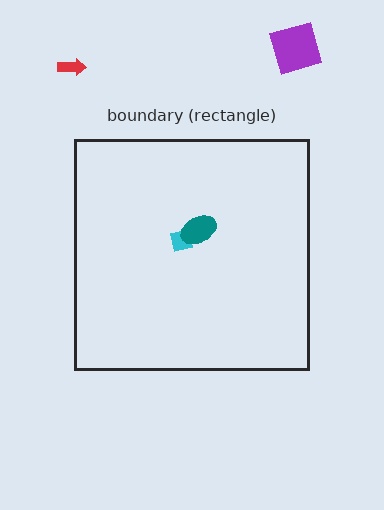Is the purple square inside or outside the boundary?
Outside.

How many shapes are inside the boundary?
2 inside, 2 outside.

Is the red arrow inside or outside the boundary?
Outside.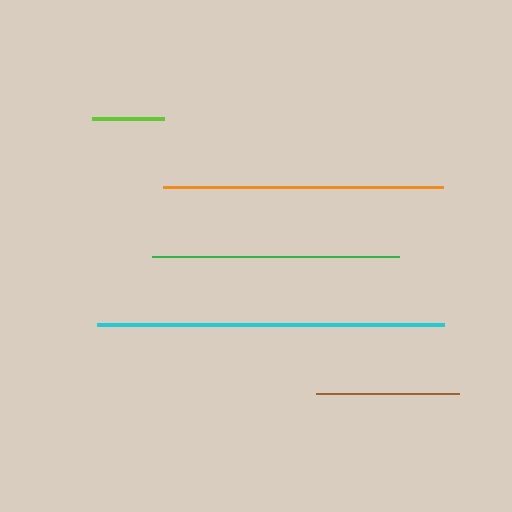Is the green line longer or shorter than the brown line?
The green line is longer than the brown line.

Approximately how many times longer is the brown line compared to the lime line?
The brown line is approximately 2.0 times the length of the lime line.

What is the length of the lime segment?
The lime segment is approximately 72 pixels long.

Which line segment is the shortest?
The lime line is the shortest at approximately 72 pixels.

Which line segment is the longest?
The cyan line is the longest at approximately 347 pixels.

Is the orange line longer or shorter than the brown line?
The orange line is longer than the brown line.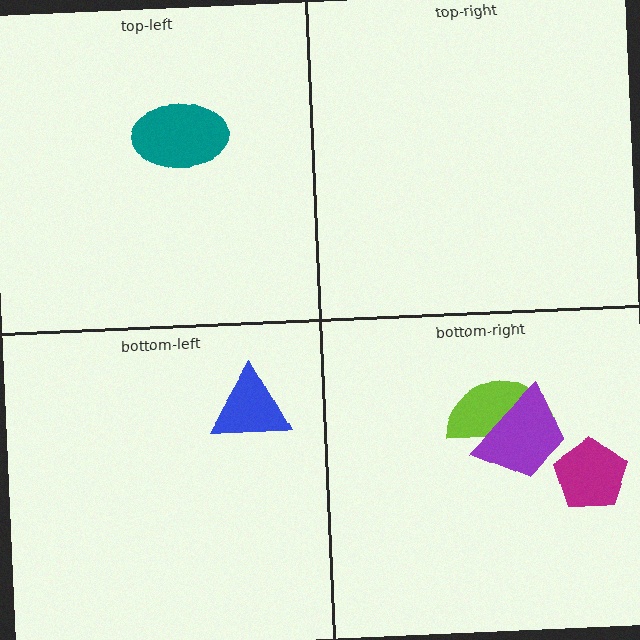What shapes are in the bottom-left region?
The blue triangle.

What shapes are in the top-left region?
The teal ellipse.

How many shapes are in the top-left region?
1.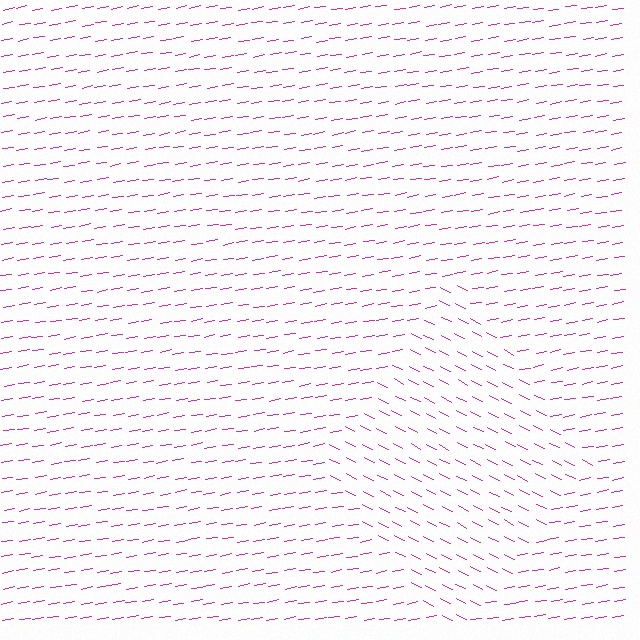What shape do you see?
I see a diamond.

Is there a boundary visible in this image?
Yes, there is a texture boundary formed by a change in line orientation.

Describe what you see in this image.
The image is filled with small magenta line segments. A diamond region in the image has lines oriented differently from the surrounding lines, creating a visible texture boundary.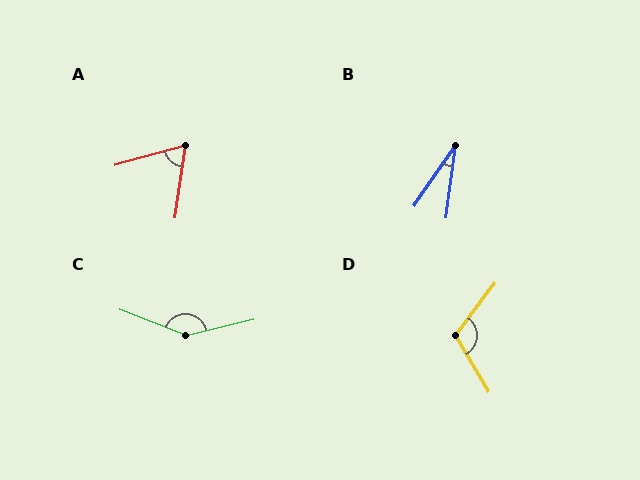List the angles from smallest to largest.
B (27°), A (66°), D (113°), C (145°).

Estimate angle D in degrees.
Approximately 113 degrees.